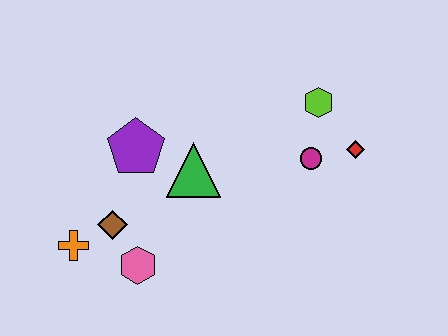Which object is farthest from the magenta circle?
The orange cross is farthest from the magenta circle.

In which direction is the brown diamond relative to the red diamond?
The brown diamond is to the left of the red diamond.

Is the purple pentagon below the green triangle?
No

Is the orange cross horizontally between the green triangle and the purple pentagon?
No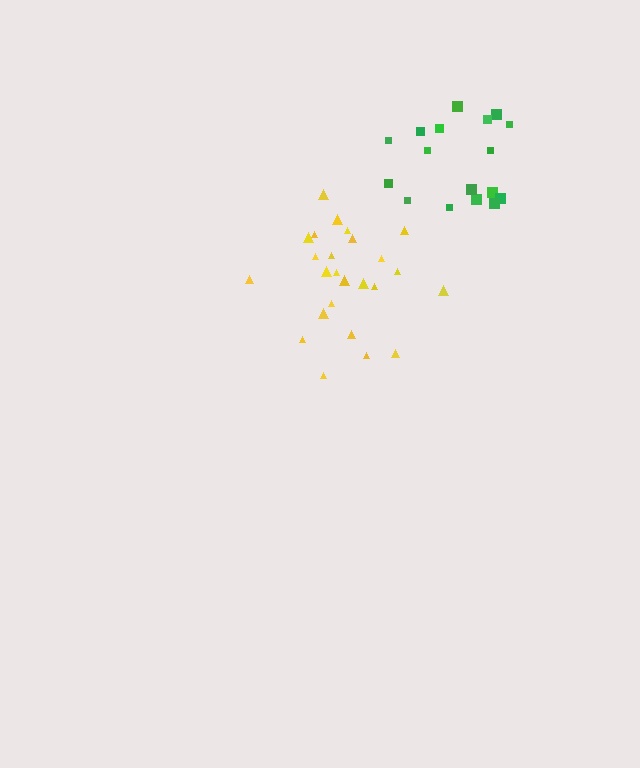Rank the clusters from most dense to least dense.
yellow, green.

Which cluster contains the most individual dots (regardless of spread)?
Yellow (25).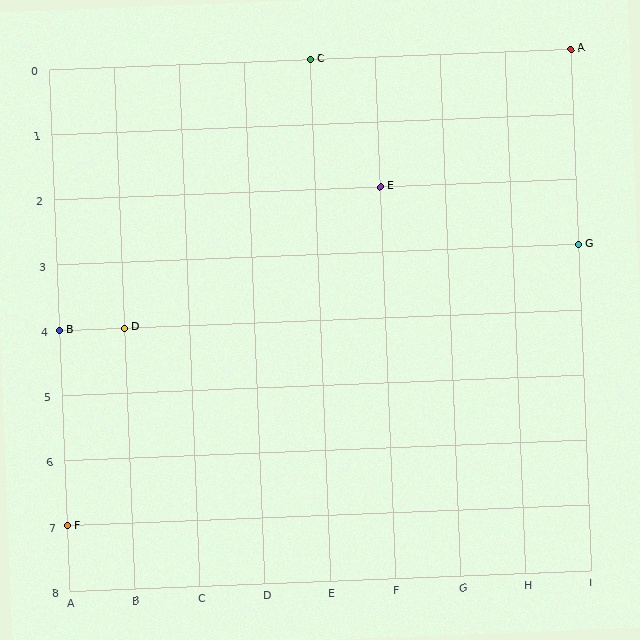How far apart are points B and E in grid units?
Points B and E are 5 columns and 2 rows apart (about 5.4 grid units diagonally).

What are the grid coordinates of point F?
Point F is at grid coordinates (A, 7).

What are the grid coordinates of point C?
Point C is at grid coordinates (E, 0).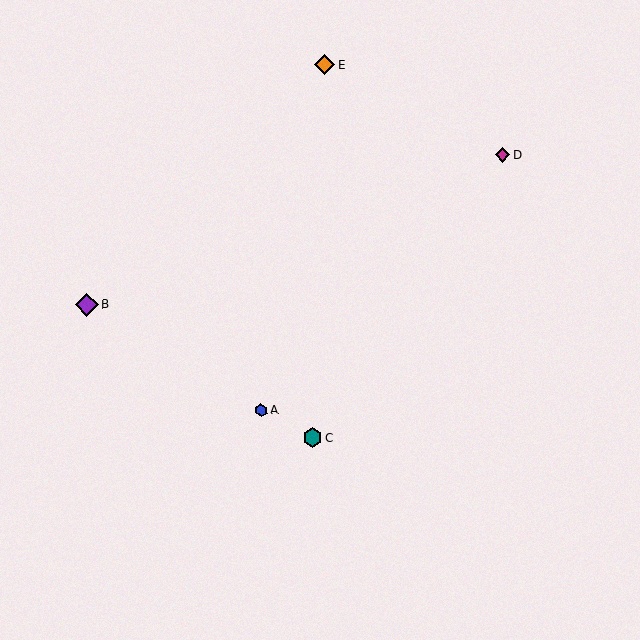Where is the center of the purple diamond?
The center of the purple diamond is at (87, 304).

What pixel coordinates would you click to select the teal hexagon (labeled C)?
Click at (312, 438) to select the teal hexagon C.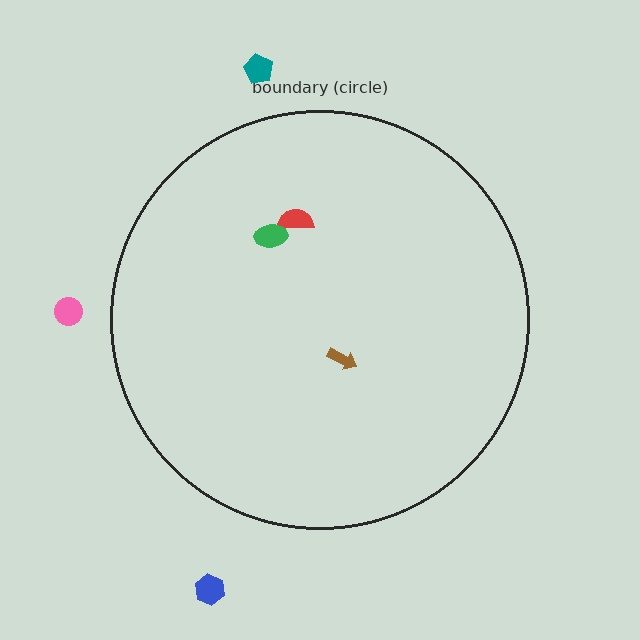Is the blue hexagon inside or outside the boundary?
Outside.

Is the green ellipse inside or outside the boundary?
Inside.